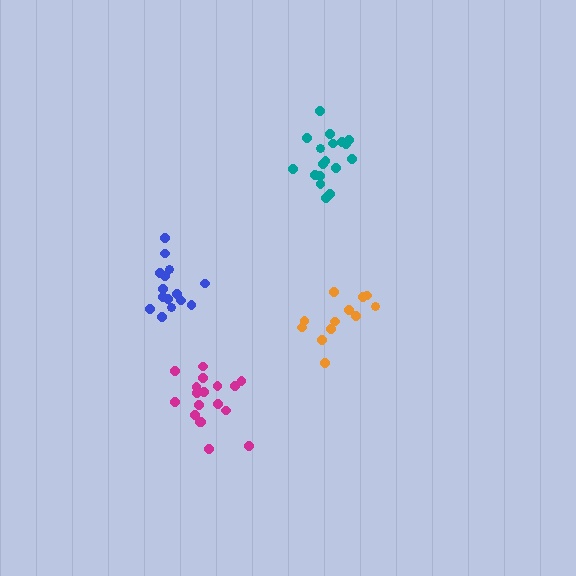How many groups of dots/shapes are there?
There are 4 groups.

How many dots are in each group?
Group 1: 18 dots, Group 2: 18 dots, Group 3: 12 dots, Group 4: 15 dots (63 total).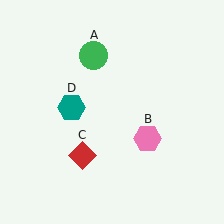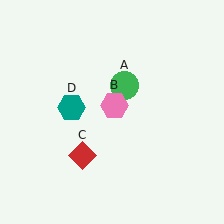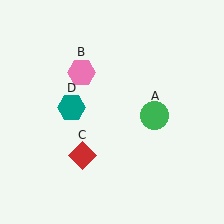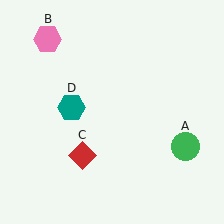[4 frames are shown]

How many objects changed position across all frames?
2 objects changed position: green circle (object A), pink hexagon (object B).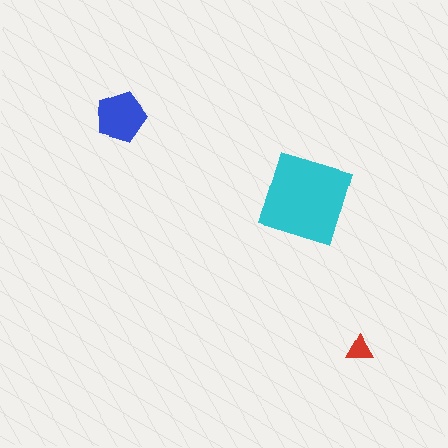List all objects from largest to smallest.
The cyan diamond, the blue pentagon, the red triangle.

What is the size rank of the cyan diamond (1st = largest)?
1st.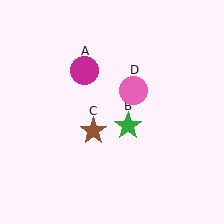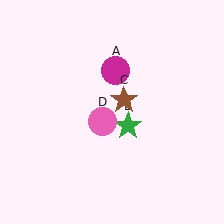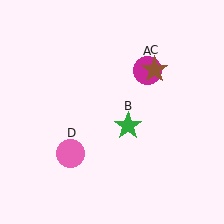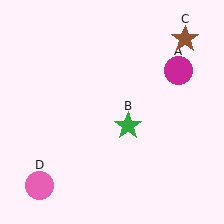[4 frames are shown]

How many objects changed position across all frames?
3 objects changed position: magenta circle (object A), brown star (object C), pink circle (object D).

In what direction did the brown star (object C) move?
The brown star (object C) moved up and to the right.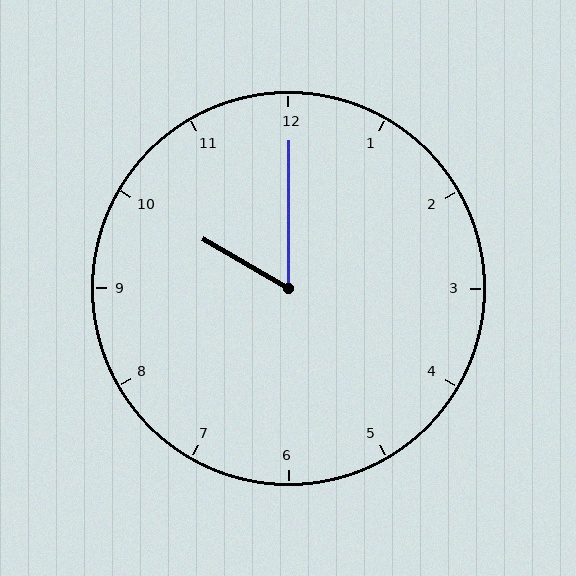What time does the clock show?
10:00.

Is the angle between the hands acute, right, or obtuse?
It is acute.